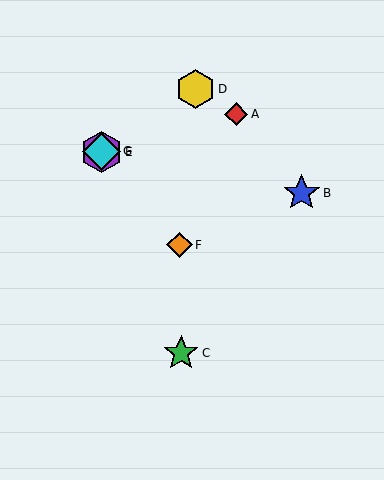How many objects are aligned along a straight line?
3 objects (E, F, G) are aligned along a straight line.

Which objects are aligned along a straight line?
Objects E, F, G are aligned along a straight line.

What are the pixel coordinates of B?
Object B is at (302, 193).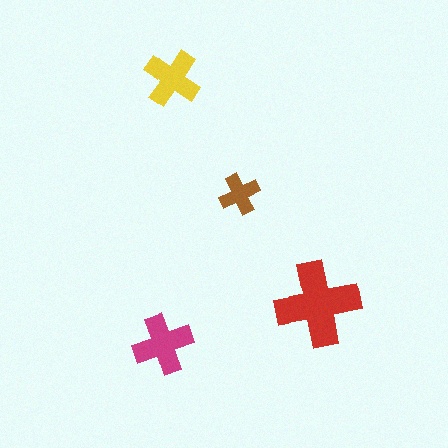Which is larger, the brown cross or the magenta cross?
The magenta one.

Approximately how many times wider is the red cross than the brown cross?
About 2 times wider.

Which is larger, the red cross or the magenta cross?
The red one.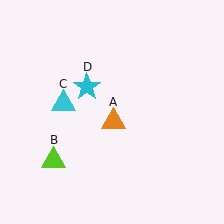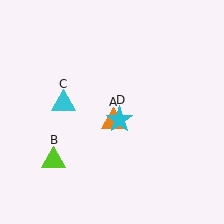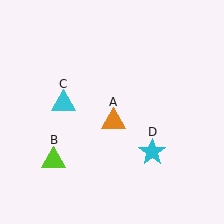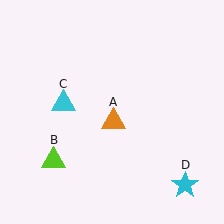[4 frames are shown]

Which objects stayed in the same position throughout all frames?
Orange triangle (object A) and lime triangle (object B) and cyan triangle (object C) remained stationary.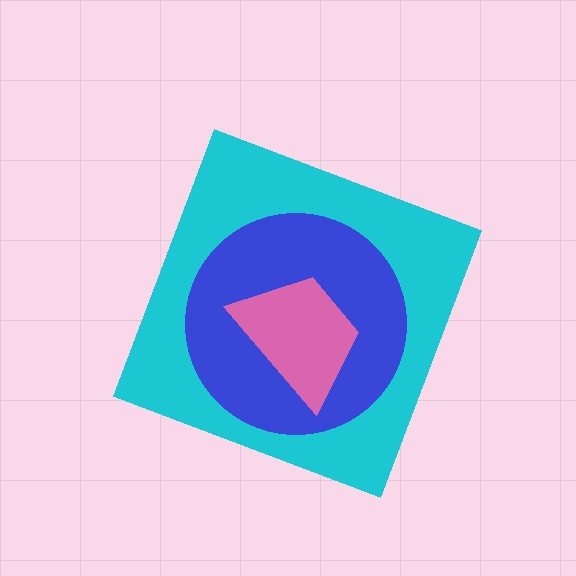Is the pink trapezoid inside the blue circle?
Yes.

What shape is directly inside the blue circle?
The pink trapezoid.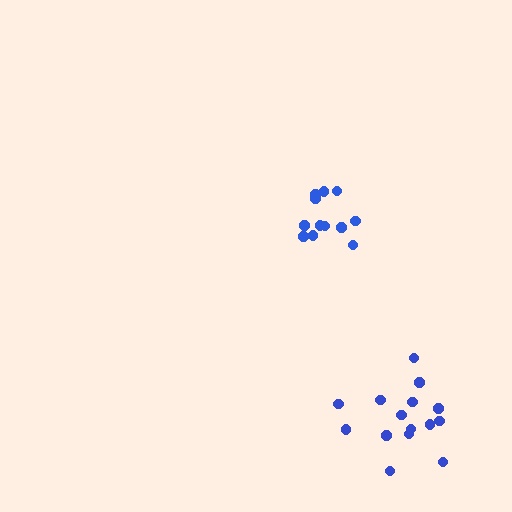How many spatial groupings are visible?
There are 2 spatial groupings.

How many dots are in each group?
Group 1: 15 dots, Group 2: 12 dots (27 total).